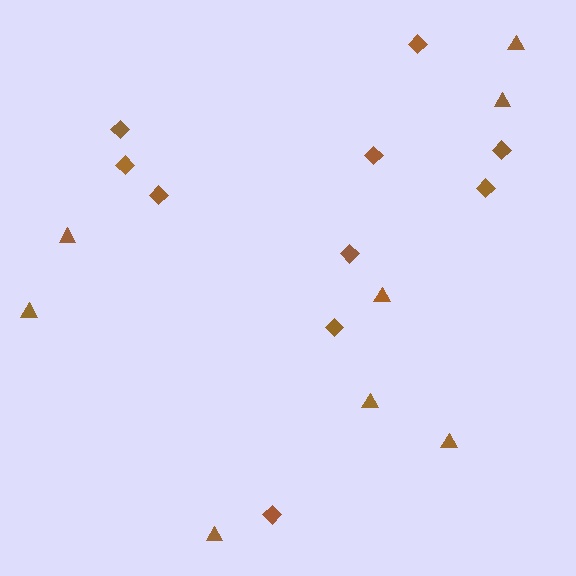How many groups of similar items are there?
There are 2 groups: one group of triangles (8) and one group of diamonds (10).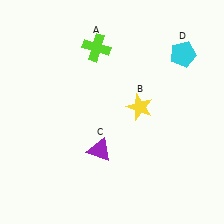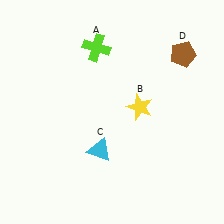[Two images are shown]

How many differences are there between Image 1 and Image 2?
There are 2 differences between the two images.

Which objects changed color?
C changed from purple to cyan. D changed from cyan to brown.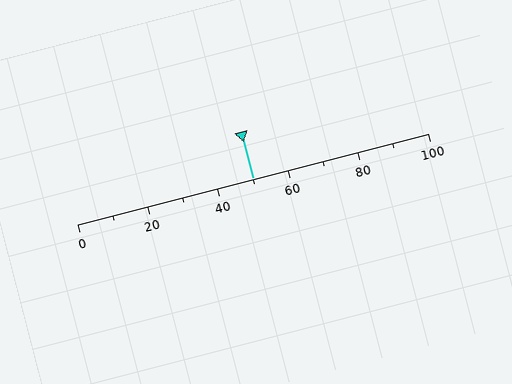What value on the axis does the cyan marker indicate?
The marker indicates approximately 50.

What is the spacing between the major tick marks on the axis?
The major ticks are spaced 20 apart.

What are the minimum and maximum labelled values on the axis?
The axis runs from 0 to 100.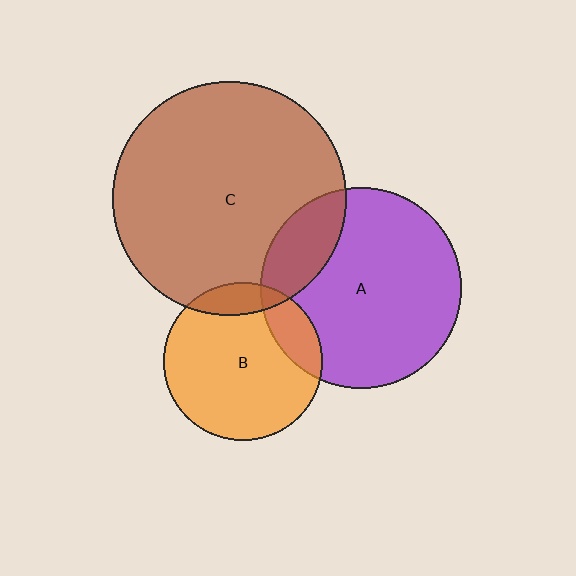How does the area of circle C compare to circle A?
Approximately 1.4 times.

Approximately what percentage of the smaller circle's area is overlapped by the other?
Approximately 15%.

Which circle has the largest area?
Circle C (brown).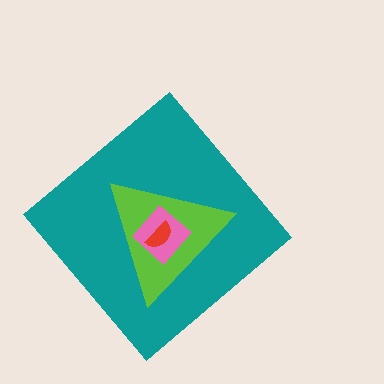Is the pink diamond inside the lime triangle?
Yes.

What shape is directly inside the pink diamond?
The red semicircle.